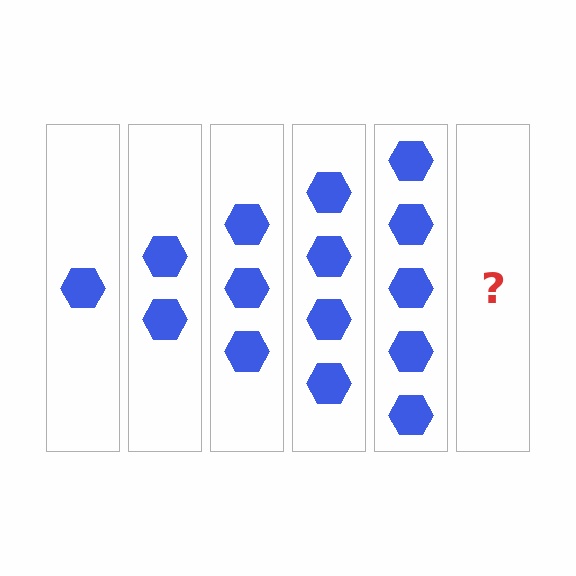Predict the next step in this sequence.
The next step is 6 hexagons.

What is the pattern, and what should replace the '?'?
The pattern is that each step adds one more hexagon. The '?' should be 6 hexagons.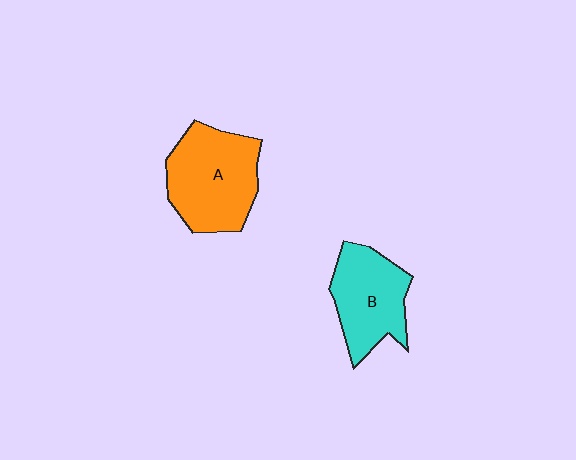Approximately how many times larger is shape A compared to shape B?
Approximately 1.2 times.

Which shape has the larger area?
Shape A (orange).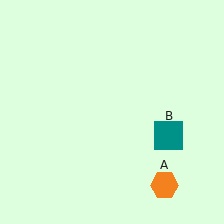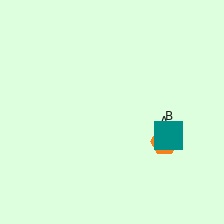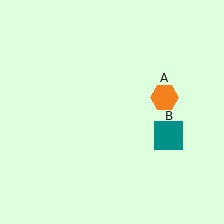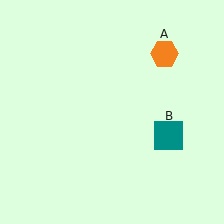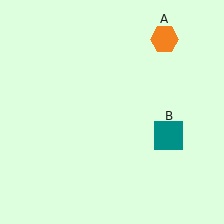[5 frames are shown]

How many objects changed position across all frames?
1 object changed position: orange hexagon (object A).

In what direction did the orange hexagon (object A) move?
The orange hexagon (object A) moved up.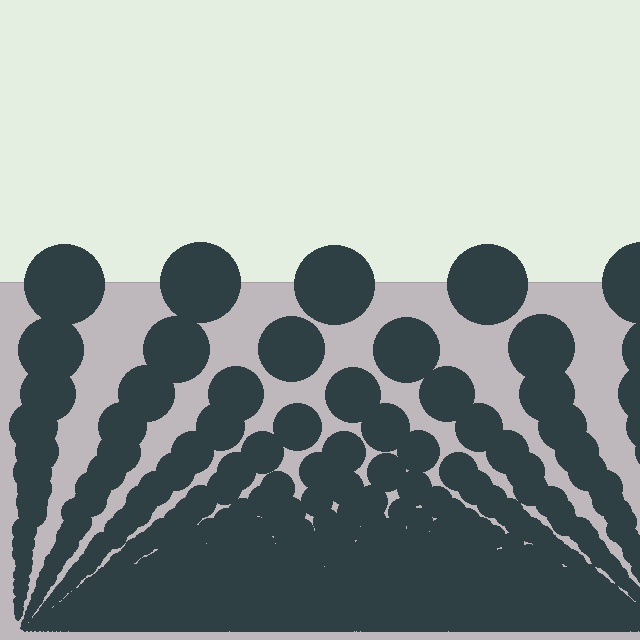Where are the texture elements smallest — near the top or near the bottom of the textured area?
Near the bottom.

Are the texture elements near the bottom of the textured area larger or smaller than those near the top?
Smaller. The gradient is inverted — elements near the bottom are smaller and denser.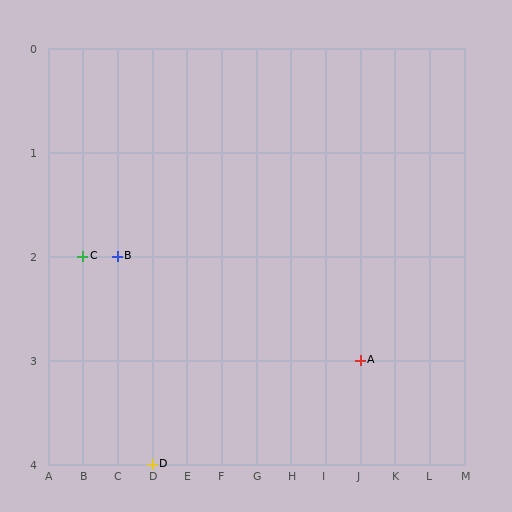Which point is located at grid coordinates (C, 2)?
Point B is at (C, 2).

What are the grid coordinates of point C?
Point C is at grid coordinates (B, 2).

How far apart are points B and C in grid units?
Points B and C are 1 column apart.